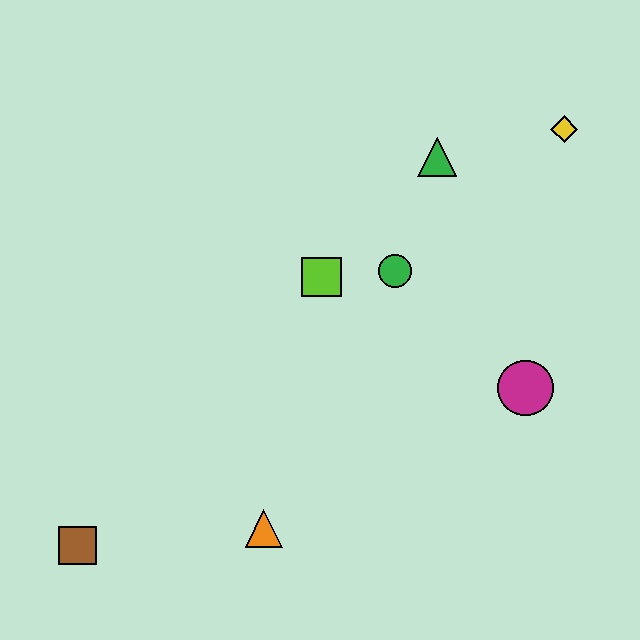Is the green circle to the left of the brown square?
No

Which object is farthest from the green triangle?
The brown square is farthest from the green triangle.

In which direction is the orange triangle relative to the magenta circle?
The orange triangle is to the left of the magenta circle.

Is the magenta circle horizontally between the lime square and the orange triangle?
No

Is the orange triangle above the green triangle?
No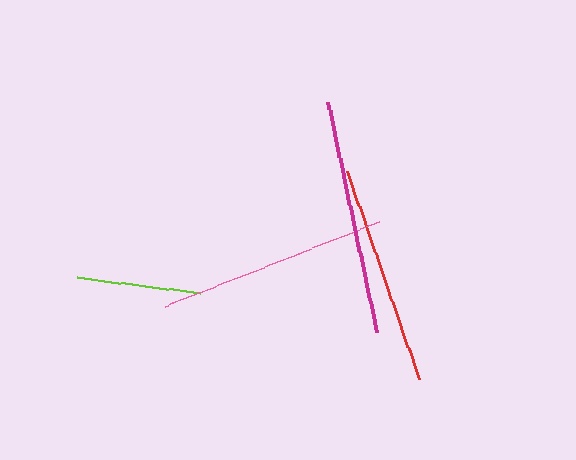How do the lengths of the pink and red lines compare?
The pink and red lines are approximately the same length.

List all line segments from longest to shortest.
From longest to shortest: magenta, pink, red, lime.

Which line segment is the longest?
The magenta line is the longest at approximately 235 pixels.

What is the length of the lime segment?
The lime segment is approximately 124 pixels long.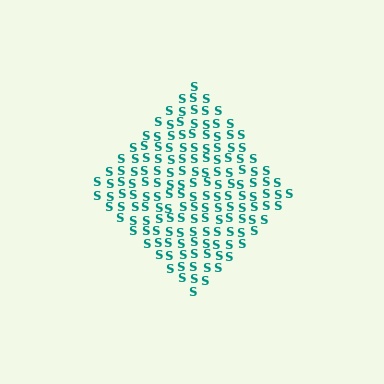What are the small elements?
The small elements are letter S's.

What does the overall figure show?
The overall figure shows a diamond.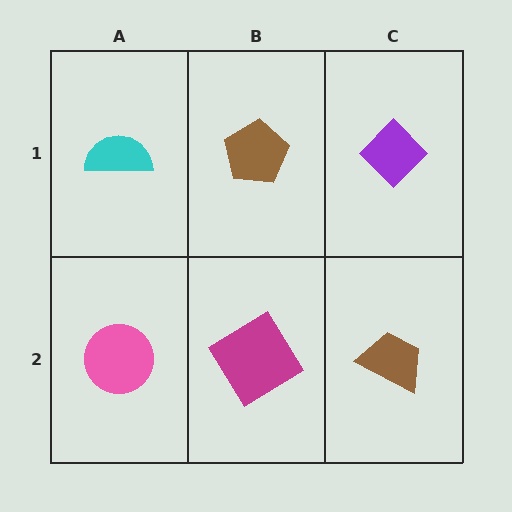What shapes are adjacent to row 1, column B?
A magenta diamond (row 2, column B), a cyan semicircle (row 1, column A), a purple diamond (row 1, column C).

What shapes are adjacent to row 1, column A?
A pink circle (row 2, column A), a brown pentagon (row 1, column B).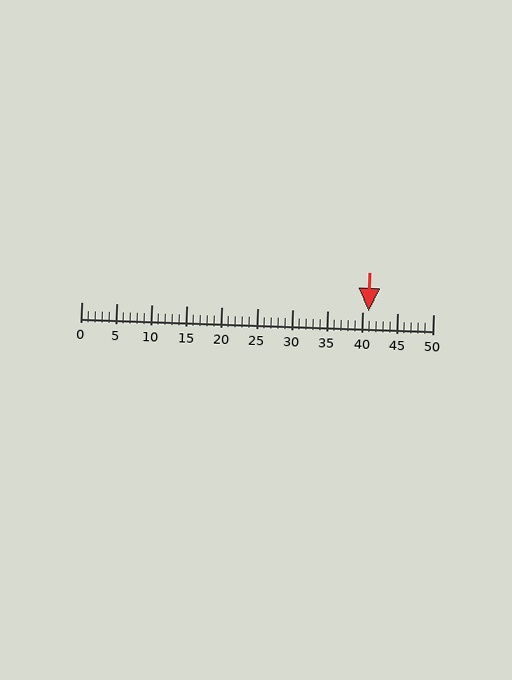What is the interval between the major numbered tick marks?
The major tick marks are spaced 5 units apart.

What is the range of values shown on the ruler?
The ruler shows values from 0 to 50.